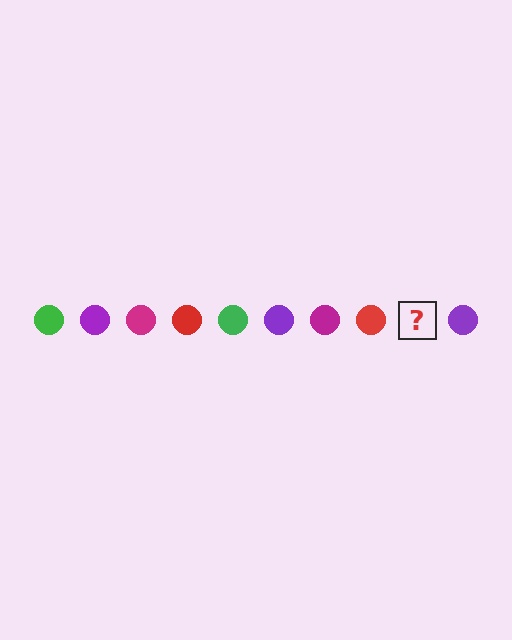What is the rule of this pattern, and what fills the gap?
The rule is that the pattern cycles through green, purple, magenta, red circles. The gap should be filled with a green circle.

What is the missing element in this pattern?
The missing element is a green circle.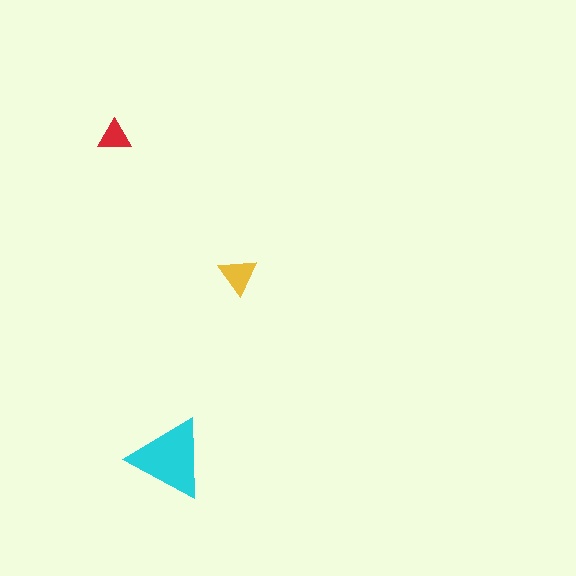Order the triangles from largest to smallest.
the cyan one, the yellow one, the red one.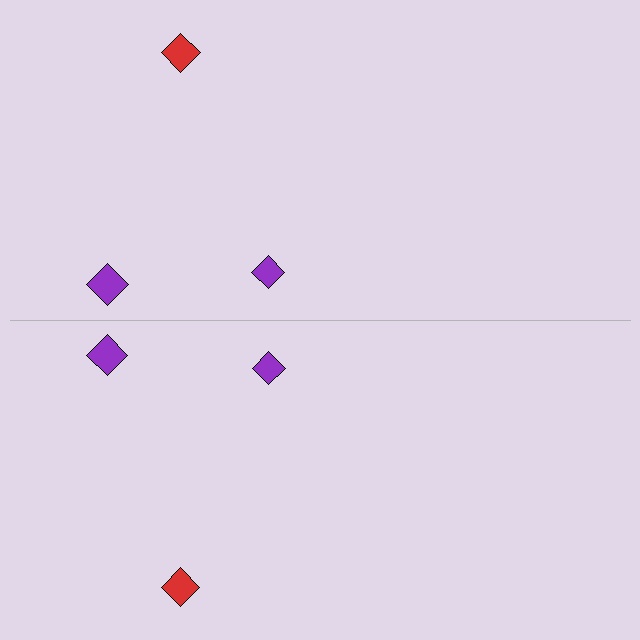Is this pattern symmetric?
Yes, this pattern has bilateral (reflection) symmetry.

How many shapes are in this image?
There are 6 shapes in this image.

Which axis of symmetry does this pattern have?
The pattern has a horizontal axis of symmetry running through the center of the image.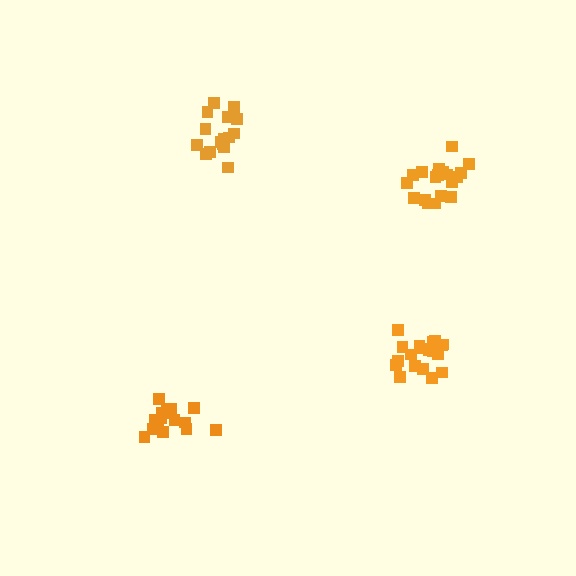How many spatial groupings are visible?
There are 4 spatial groupings.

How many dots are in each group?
Group 1: 16 dots, Group 2: 17 dots, Group 3: 19 dots, Group 4: 19 dots (71 total).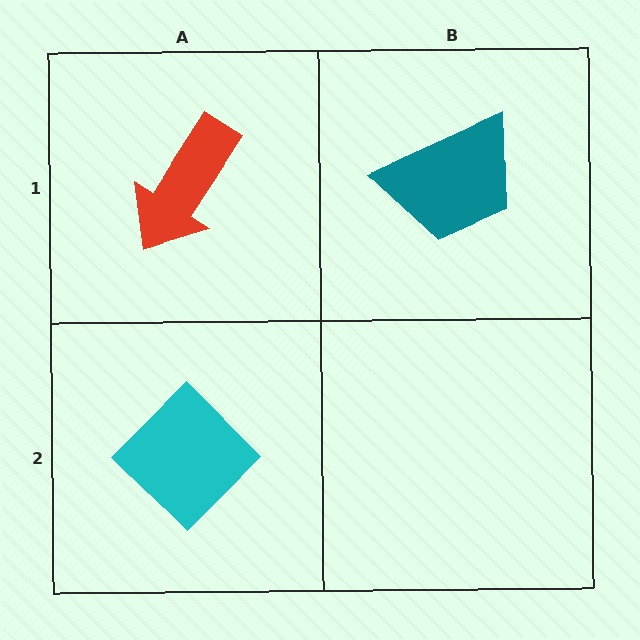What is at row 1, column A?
A red arrow.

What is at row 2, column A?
A cyan diamond.